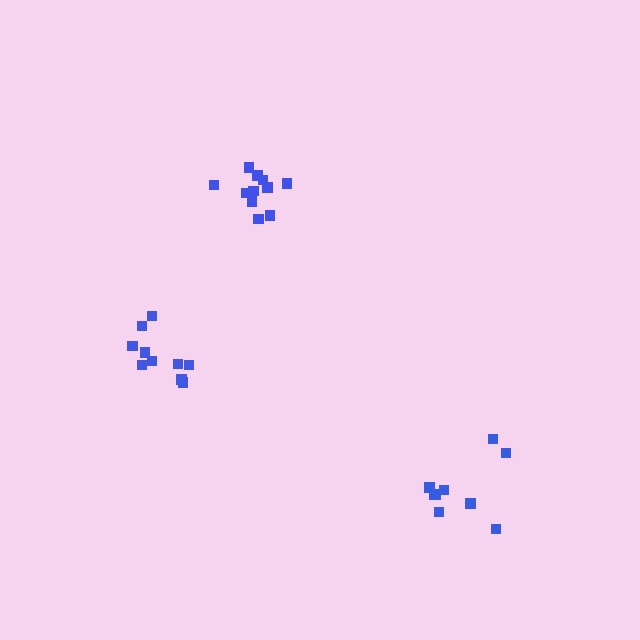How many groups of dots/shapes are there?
There are 3 groups.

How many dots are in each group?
Group 1: 10 dots, Group 2: 9 dots, Group 3: 11 dots (30 total).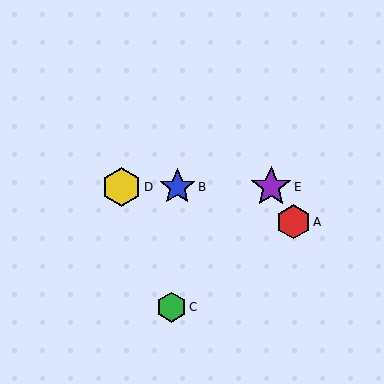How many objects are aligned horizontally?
3 objects (B, D, E) are aligned horizontally.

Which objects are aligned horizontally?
Objects B, D, E are aligned horizontally.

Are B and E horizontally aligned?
Yes, both are at y≈187.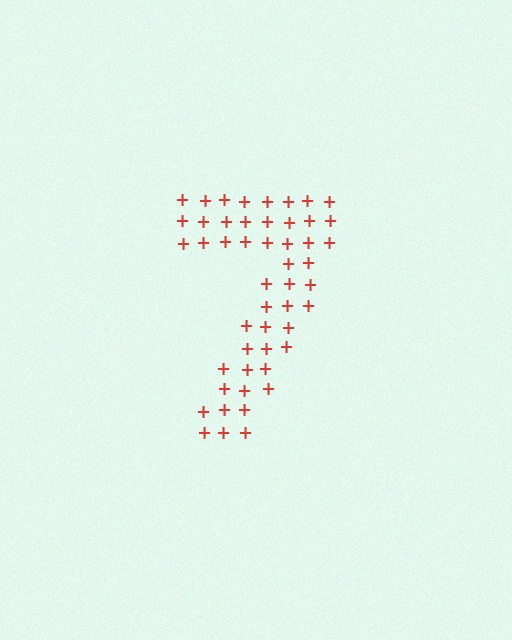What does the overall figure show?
The overall figure shows the digit 7.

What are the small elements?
The small elements are plus signs.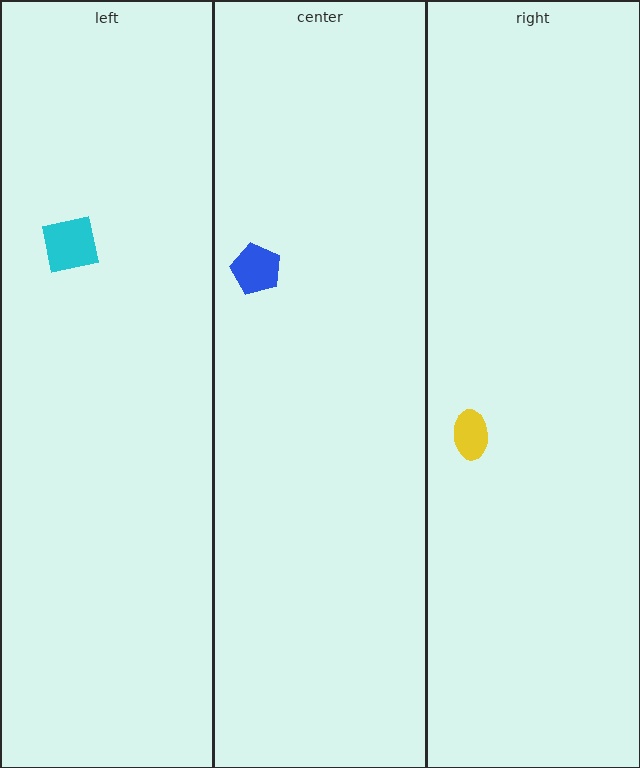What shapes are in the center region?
The blue pentagon.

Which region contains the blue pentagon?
The center region.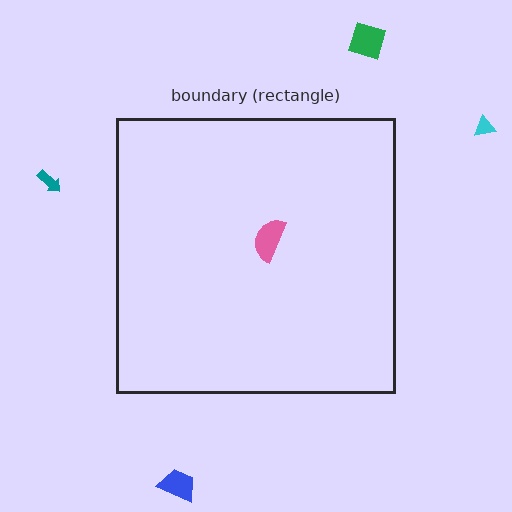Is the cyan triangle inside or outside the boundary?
Outside.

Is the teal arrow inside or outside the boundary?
Outside.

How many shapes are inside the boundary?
1 inside, 4 outside.